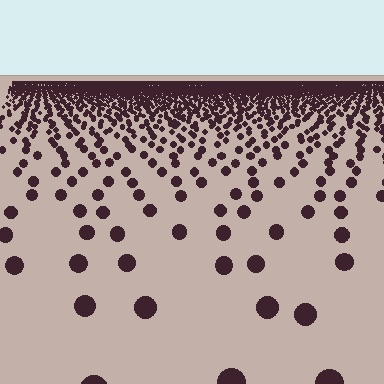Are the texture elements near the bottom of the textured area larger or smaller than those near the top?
Larger. Near the bottom, elements are closer to the viewer and appear at a bigger on-screen size.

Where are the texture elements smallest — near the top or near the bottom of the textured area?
Near the top.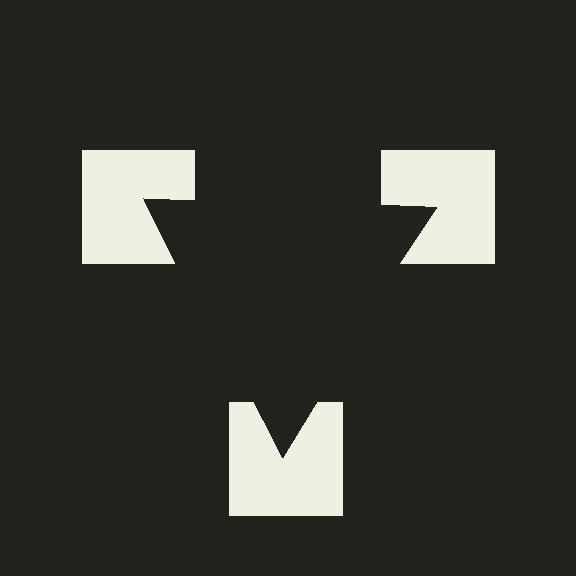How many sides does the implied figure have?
3 sides.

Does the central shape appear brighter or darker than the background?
It typically appears slightly darker than the background, even though no actual brightness change is drawn.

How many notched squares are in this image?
There are 3 — one at each vertex of the illusory triangle.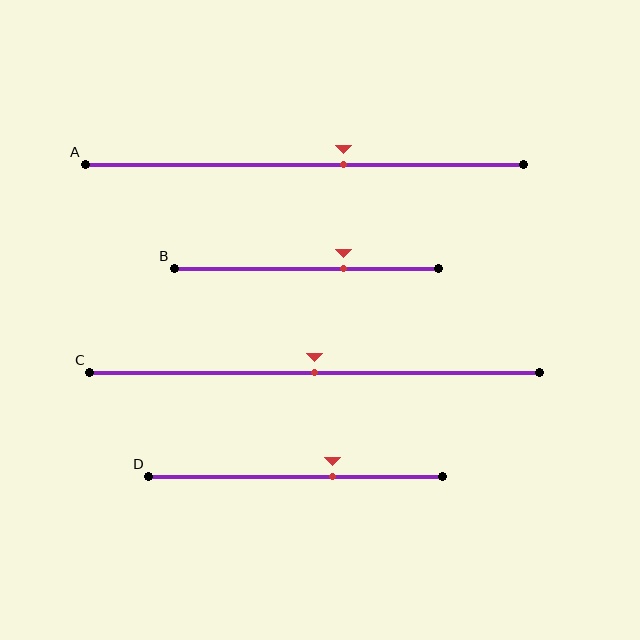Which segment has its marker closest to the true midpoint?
Segment C has its marker closest to the true midpoint.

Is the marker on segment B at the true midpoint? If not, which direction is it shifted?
No, the marker on segment B is shifted to the right by about 14% of the segment length.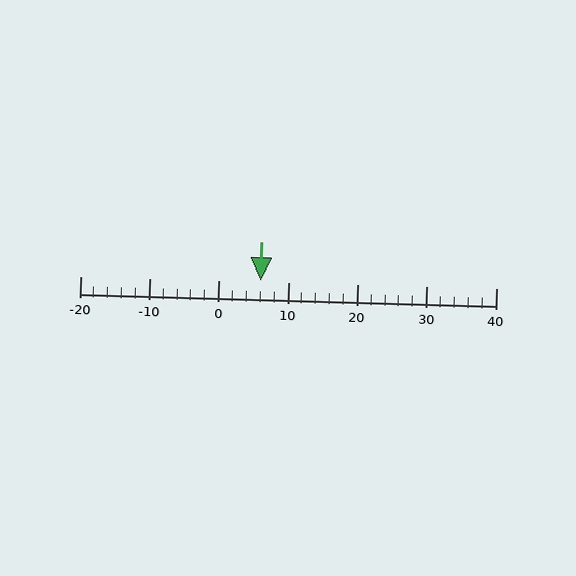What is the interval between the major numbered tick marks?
The major tick marks are spaced 10 units apart.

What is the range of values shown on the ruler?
The ruler shows values from -20 to 40.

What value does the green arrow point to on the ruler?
The green arrow points to approximately 6.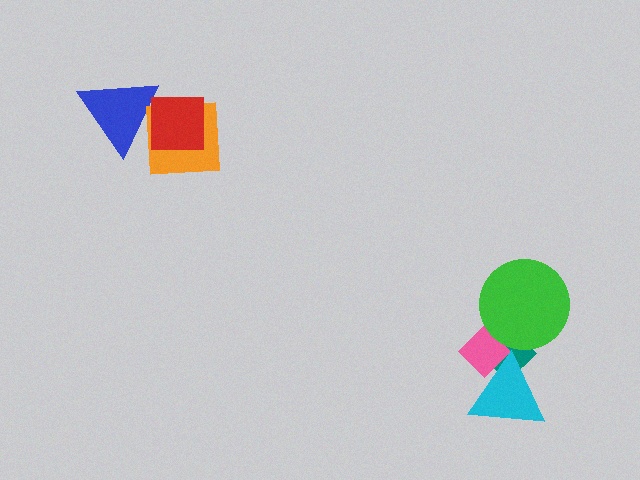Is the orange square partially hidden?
Yes, it is partially covered by another shape.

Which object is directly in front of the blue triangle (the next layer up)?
The orange square is directly in front of the blue triangle.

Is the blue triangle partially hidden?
Yes, it is partially covered by another shape.